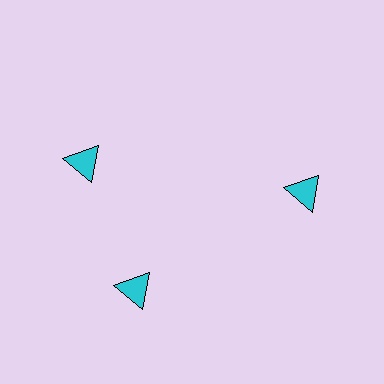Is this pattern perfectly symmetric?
No. The 3 cyan triangles are arranged in a ring, but one element near the 11 o'clock position is rotated out of alignment along the ring, breaking the 3-fold rotational symmetry.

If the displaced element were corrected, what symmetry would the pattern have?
It would have 3-fold rotational symmetry — the pattern would map onto itself every 120 degrees.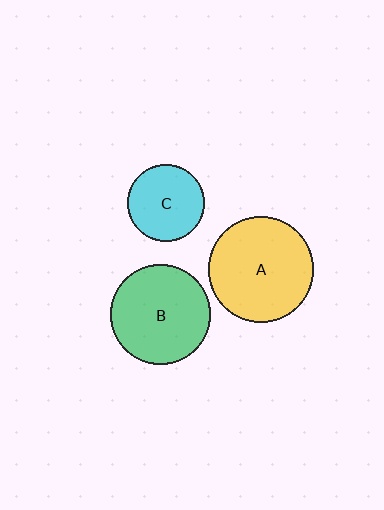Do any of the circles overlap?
No, none of the circles overlap.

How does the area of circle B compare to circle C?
Approximately 1.7 times.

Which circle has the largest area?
Circle A (yellow).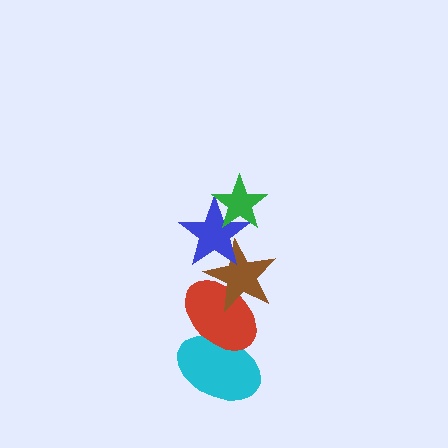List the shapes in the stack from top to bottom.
From top to bottom: the green star, the blue star, the brown star, the red ellipse, the cyan ellipse.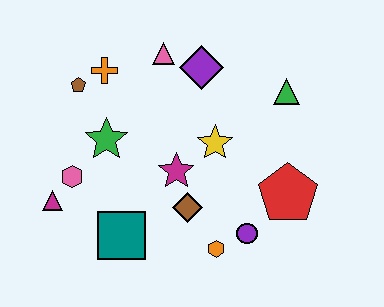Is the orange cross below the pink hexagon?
No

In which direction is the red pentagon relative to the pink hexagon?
The red pentagon is to the right of the pink hexagon.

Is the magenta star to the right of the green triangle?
No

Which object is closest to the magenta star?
The brown diamond is closest to the magenta star.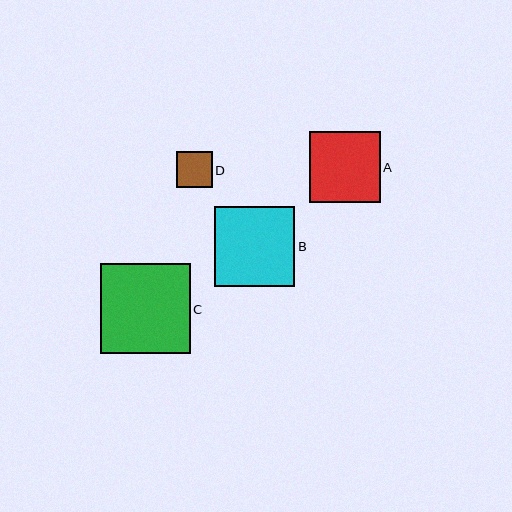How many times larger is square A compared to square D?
Square A is approximately 2.0 times the size of square D.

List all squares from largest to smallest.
From largest to smallest: C, B, A, D.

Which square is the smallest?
Square D is the smallest with a size of approximately 36 pixels.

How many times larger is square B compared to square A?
Square B is approximately 1.1 times the size of square A.